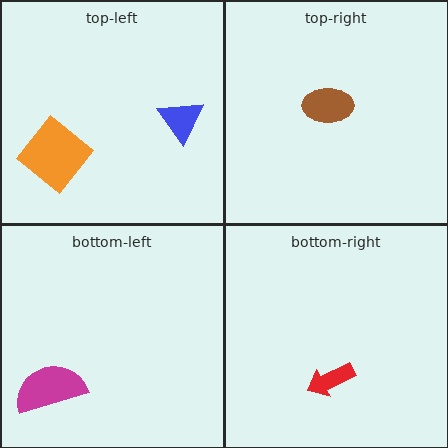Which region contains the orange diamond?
The top-left region.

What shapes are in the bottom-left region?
The magenta semicircle.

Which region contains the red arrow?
The bottom-right region.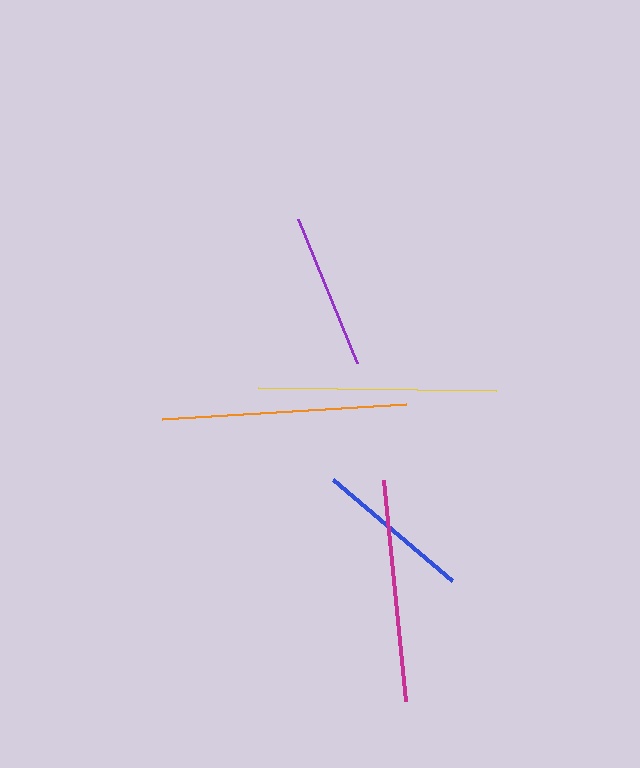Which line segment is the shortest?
The blue line is the shortest at approximately 155 pixels.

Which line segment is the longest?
The orange line is the longest at approximately 244 pixels.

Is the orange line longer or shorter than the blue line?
The orange line is longer than the blue line.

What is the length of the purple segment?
The purple segment is approximately 156 pixels long.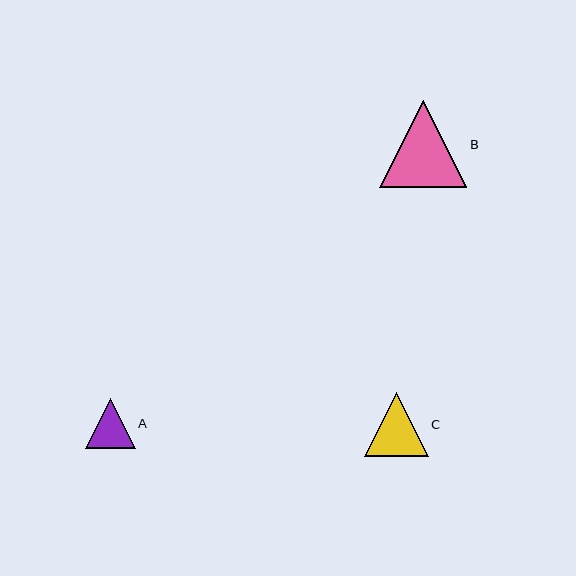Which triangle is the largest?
Triangle B is the largest with a size of approximately 87 pixels.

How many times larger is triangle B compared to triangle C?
Triangle B is approximately 1.4 times the size of triangle C.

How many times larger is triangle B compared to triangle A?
Triangle B is approximately 1.7 times the size of triangle A.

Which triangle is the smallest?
Triangle A is the smallest with a size of approximately 50 pixels.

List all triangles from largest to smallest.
From largest to smallest: B, C, A.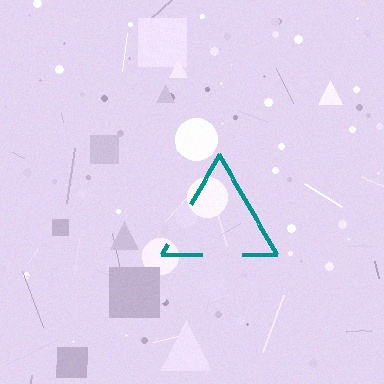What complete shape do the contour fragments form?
The contour fragments form a triangle.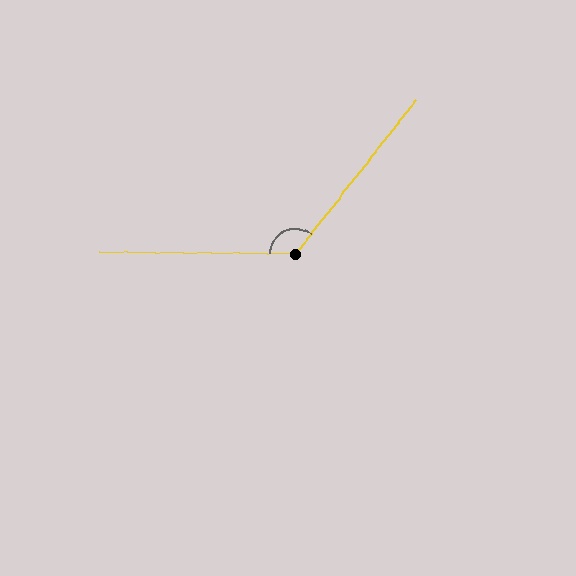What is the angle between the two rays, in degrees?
Approximately 128 degrees.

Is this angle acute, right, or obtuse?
It is obtuse.